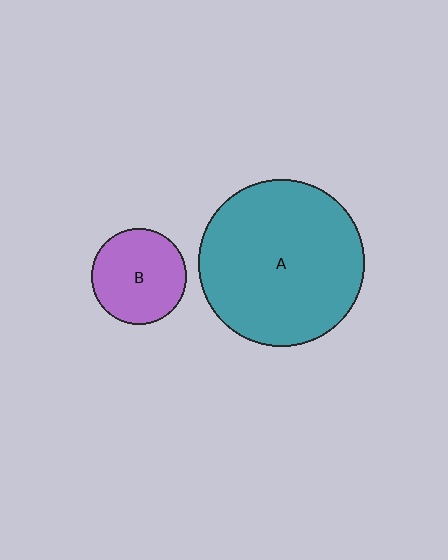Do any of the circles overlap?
No, none of the circles overlap.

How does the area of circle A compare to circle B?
Approximately 3.0 times.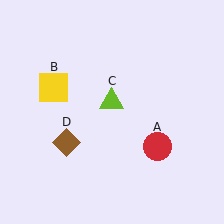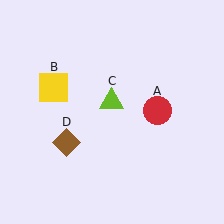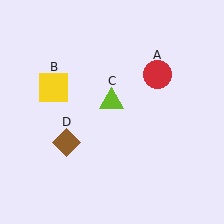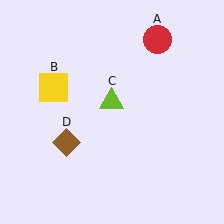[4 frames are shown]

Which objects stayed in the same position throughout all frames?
Yellow square (object B) and lime triangle (object C) and brown diamond (object D) remained stationary.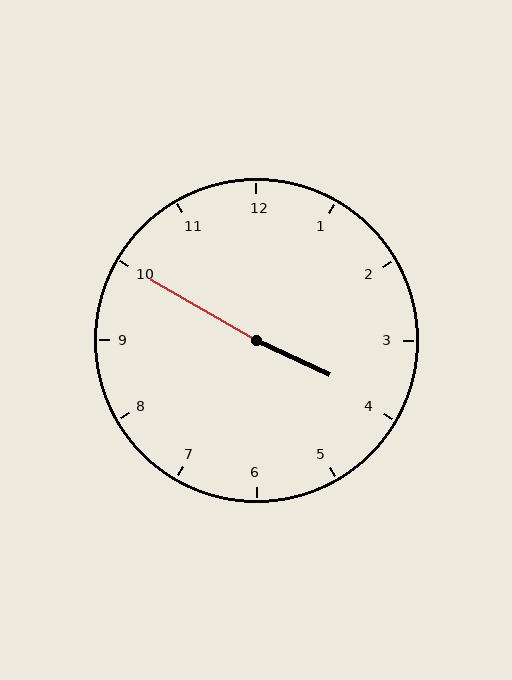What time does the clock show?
3:50.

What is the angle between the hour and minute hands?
Approximately 175 degrees.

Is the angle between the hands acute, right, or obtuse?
It is obtuse.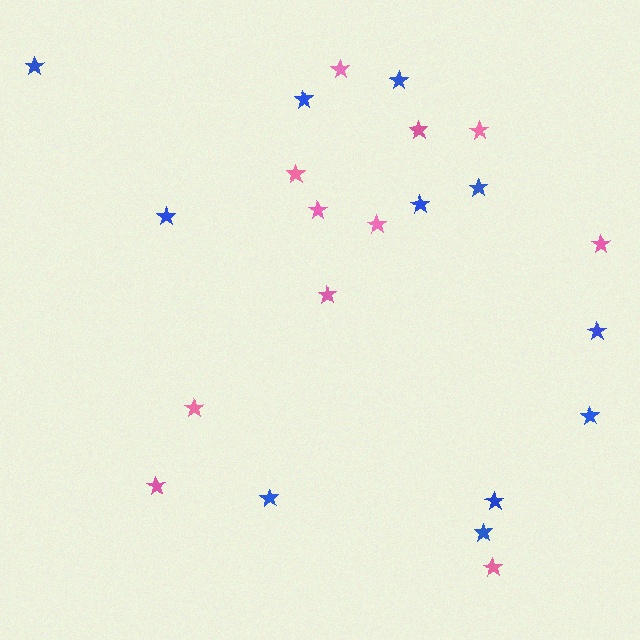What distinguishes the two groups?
There are 2 groups: one group of pink stars (11) and one group of blue stars (11).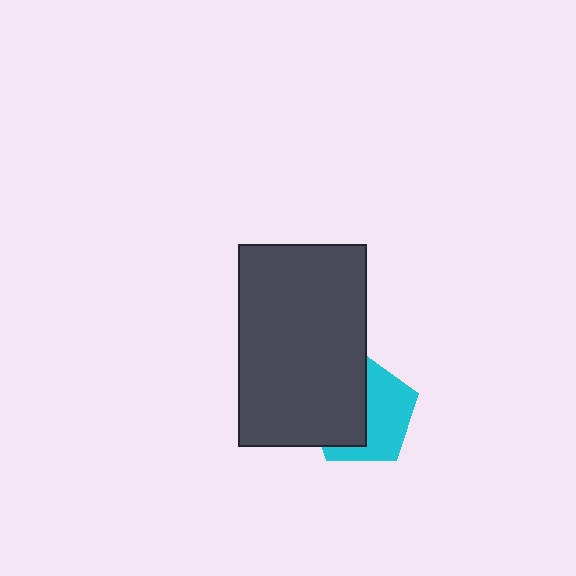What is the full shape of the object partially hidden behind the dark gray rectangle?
The partially hidden object is a cyan pentagon.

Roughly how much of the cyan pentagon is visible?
About half of it is visible (roughly 50%).